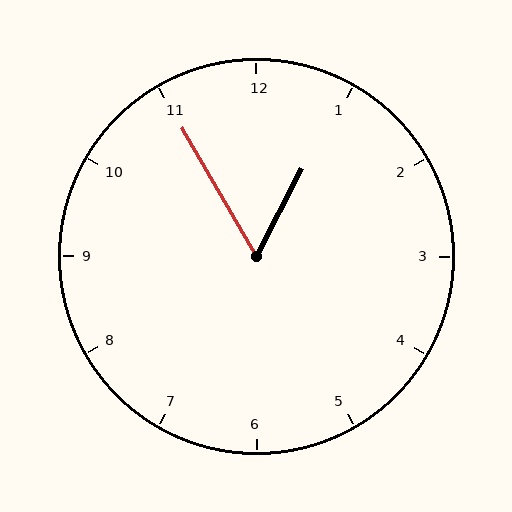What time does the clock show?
12:55.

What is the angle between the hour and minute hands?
Approximately 58 degrees.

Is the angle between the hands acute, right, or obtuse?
It is acute.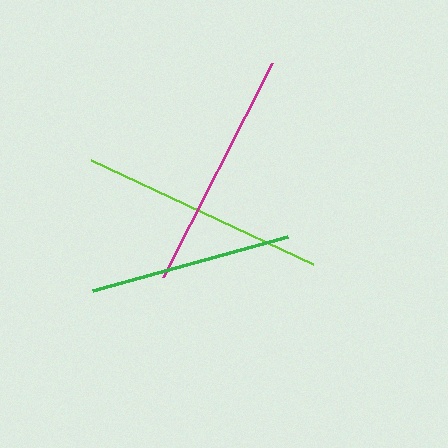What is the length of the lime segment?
The lime segment is approximately 245 pixels long.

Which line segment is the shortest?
The green line is the shortest at approximately 202 pixels.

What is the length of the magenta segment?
The magenta segment is approximately 240 pixels long.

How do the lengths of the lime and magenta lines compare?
The lime and magenta lines are approximately the same length.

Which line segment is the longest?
The lime line is the longest at approximately 245 pixels.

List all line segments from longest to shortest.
From longest to shortest: lime, magenta, green.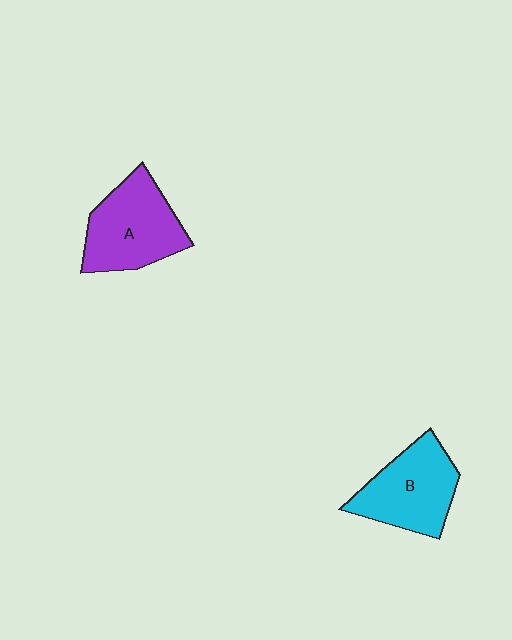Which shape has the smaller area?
Shape B (cyan).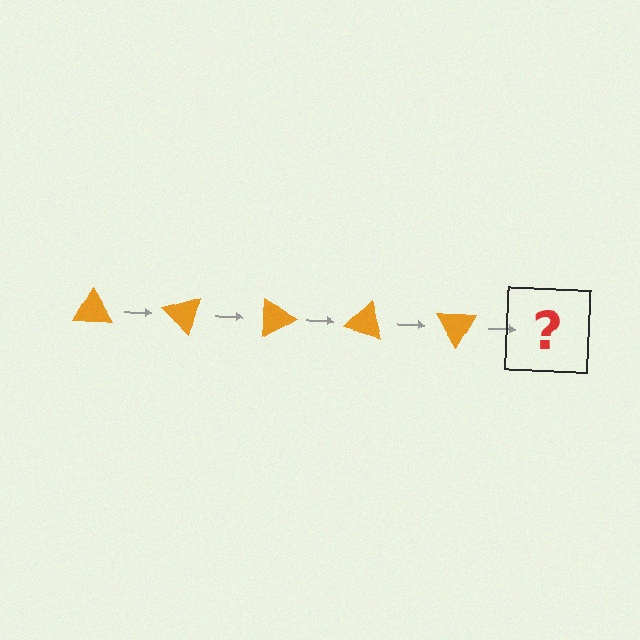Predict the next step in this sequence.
The next step is an orange triangle rotated 225 degrees.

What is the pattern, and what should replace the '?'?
The pattern is that the triangle rotates 45 degrees each step. The '?' should be an orange triangle rotated 225 degrees.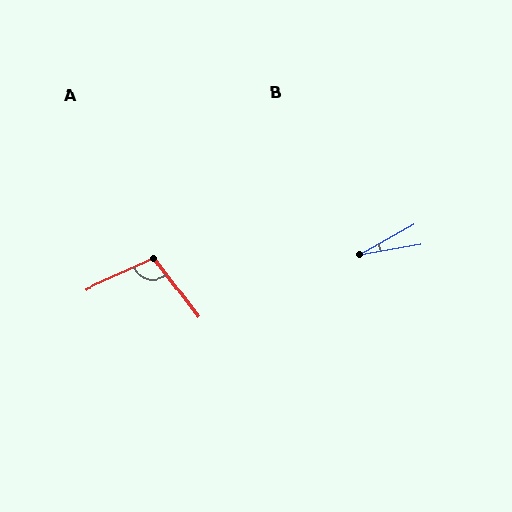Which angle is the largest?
A, at approximately 102 degrees.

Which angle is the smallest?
B, at approximately 19 degrees.